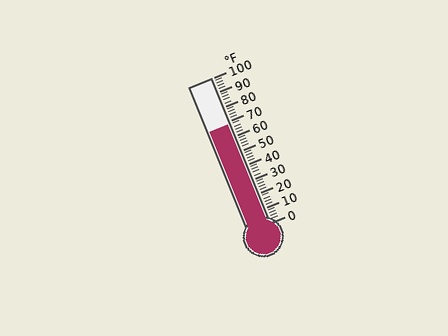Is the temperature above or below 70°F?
The temperature is below 70°F.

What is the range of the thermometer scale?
The thermometer scale ranges from 0°F to 100°F.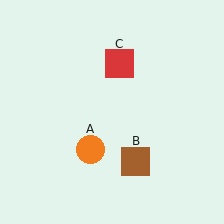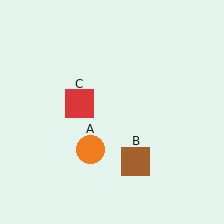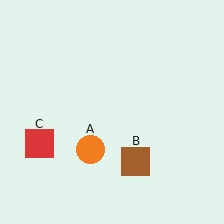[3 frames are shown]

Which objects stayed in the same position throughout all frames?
Orange circle (object A) and brown square (object B) remained stationary.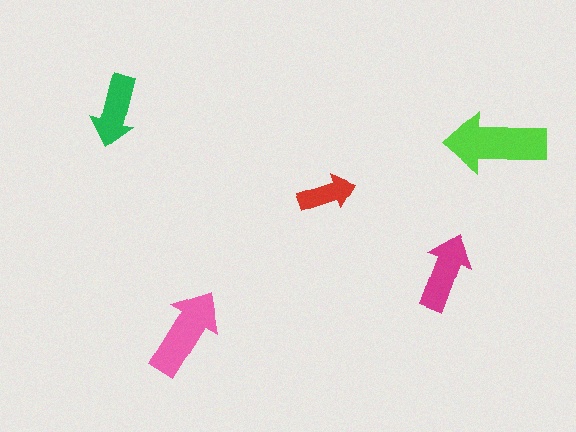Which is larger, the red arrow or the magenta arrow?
The magenta one.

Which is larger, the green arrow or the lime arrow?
The lime one.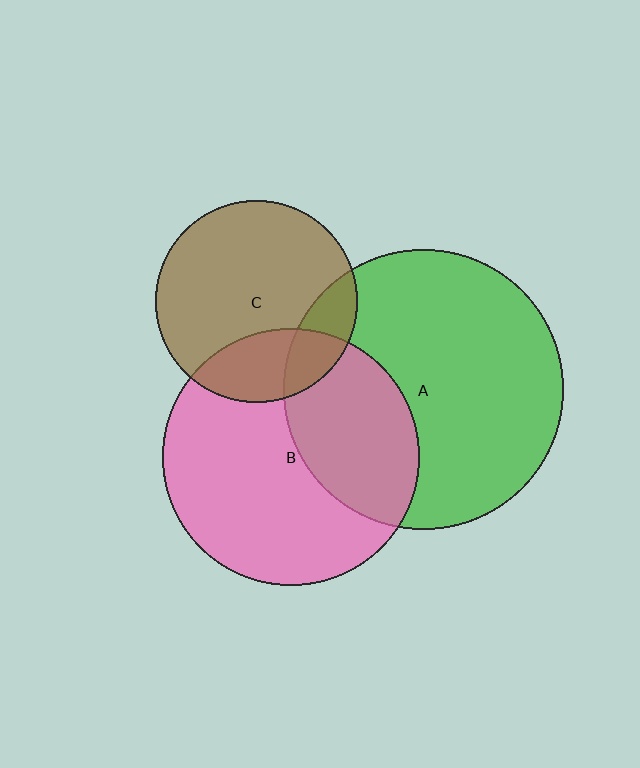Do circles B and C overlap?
Yes.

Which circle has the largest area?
Circle A (green).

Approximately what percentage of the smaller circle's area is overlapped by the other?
Approximately 25%.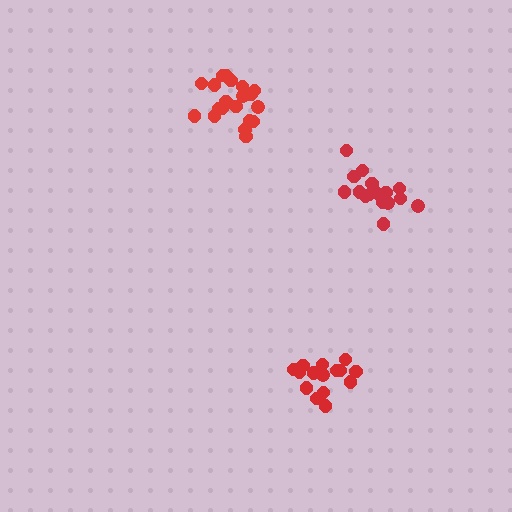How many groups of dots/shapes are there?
There are 3 groups.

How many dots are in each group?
Group 1: 20 dots, Group 2: 18 dots, Group 3: 15 dots (53 total).